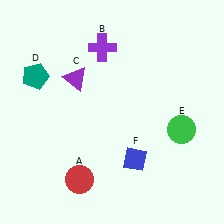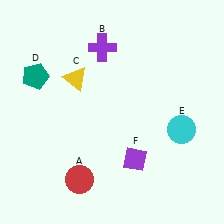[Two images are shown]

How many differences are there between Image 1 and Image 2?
There are 3 differences between the two images.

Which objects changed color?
C changed from purple to yellow. E changed from green to cyan. F changed from blue to purple.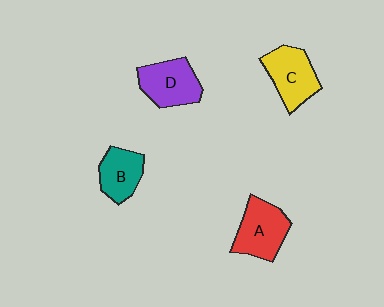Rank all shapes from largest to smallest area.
From largest to smallest: A (red), C (yellow), D (purple), B (teal).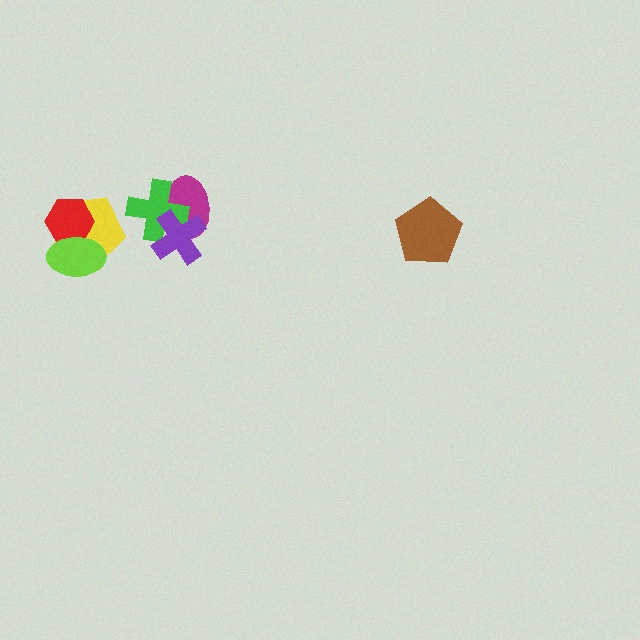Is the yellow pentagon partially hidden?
Yes, it is partially covered by another shape.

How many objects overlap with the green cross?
2 objects overlap with the green cross.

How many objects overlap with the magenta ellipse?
2 objects overlap with the magenta ellipse.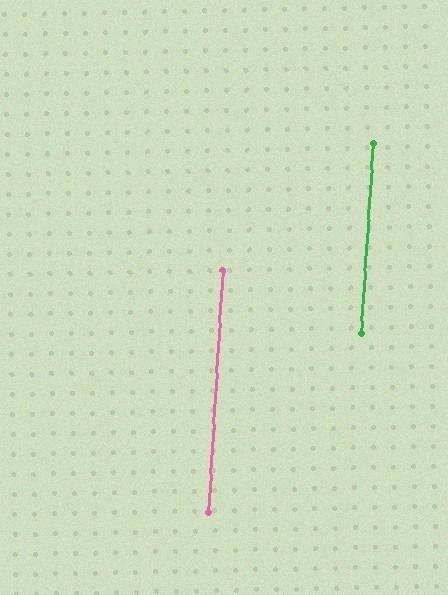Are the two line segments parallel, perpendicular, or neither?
Parallel — their directions differ by only 0.5°.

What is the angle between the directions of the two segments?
Approximately 0 degrees.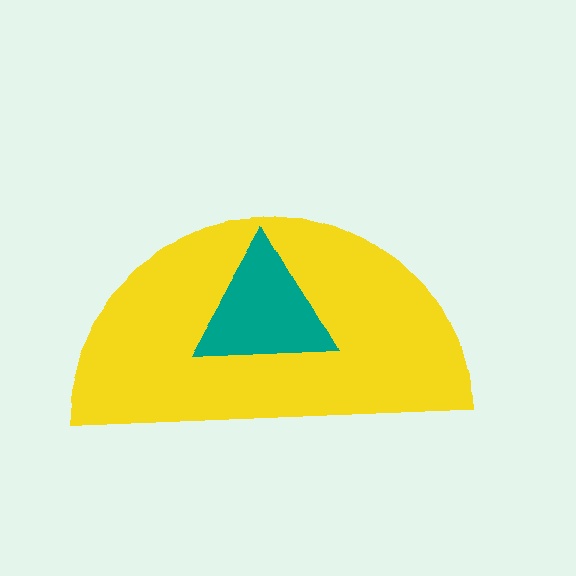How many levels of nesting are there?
2.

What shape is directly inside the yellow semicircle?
The teal triangle.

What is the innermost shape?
The teal triangle.